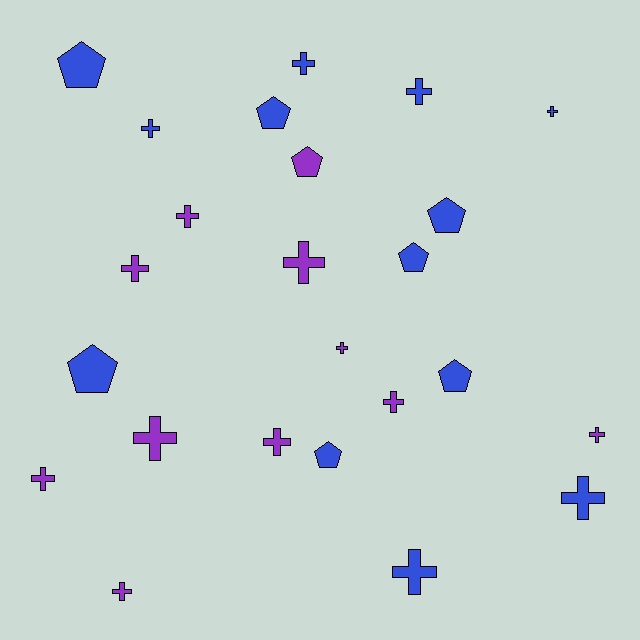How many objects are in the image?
There are 24 objects.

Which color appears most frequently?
Blue, with 13 objects.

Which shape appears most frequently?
Cross, with 16 objects.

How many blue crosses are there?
There are 6 blue crosses.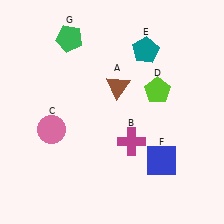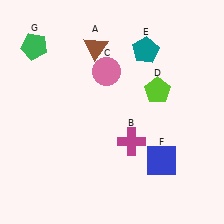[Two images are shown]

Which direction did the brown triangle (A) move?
The brown triangle (A) moved up.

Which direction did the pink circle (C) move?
The pink circle (C) moved up.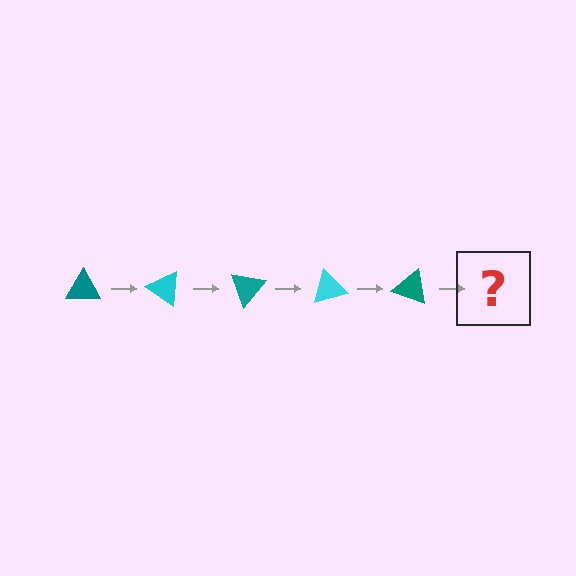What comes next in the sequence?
The next element should be a cyan triangle, rotated 175 degrees from the start.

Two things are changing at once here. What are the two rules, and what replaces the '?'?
The two rules are that it rotates 35 degrees each step and the color cycles through teal and cyan. The '?' should be a cyan triangle, rotated 175 degrees from the start.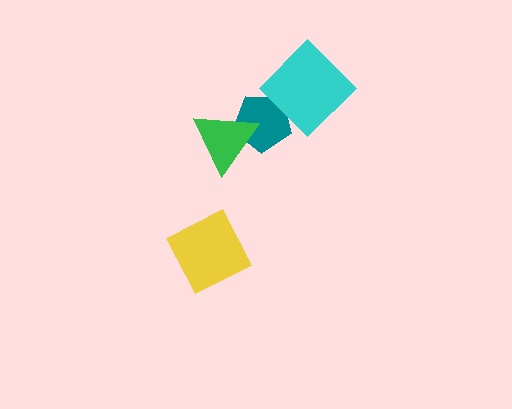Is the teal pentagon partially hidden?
Yes, it is partially covered by another shape.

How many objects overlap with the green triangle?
1 object overlaps with the green triangle.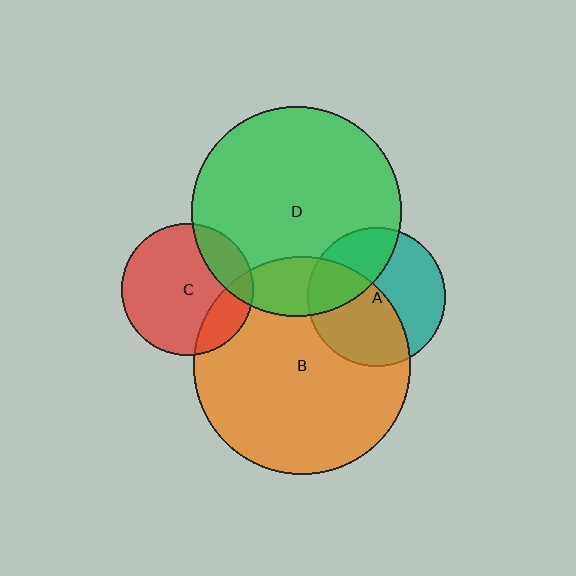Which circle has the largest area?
Circle B (orange).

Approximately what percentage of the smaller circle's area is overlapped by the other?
Approximately 15%.